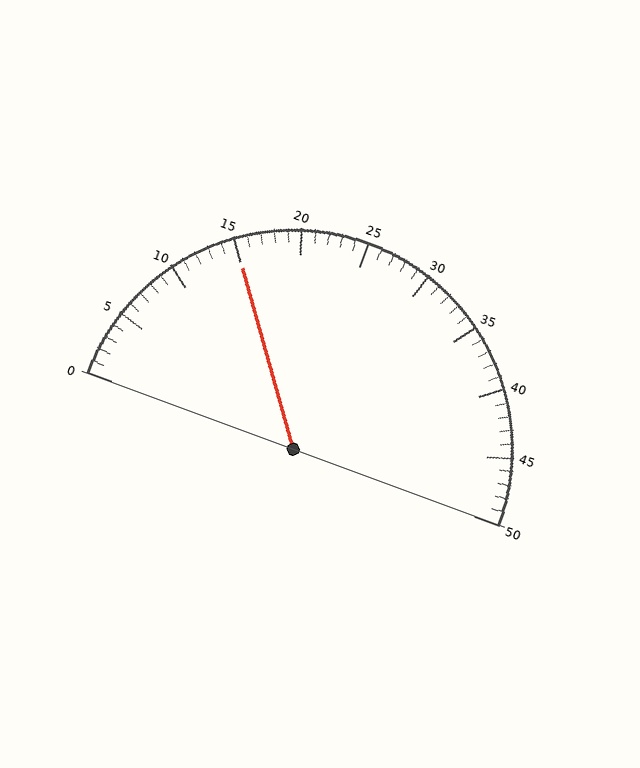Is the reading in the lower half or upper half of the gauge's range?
The reading is in the lower half of the range (0 to 50).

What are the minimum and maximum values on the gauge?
The gauge ranges from 0 to 50.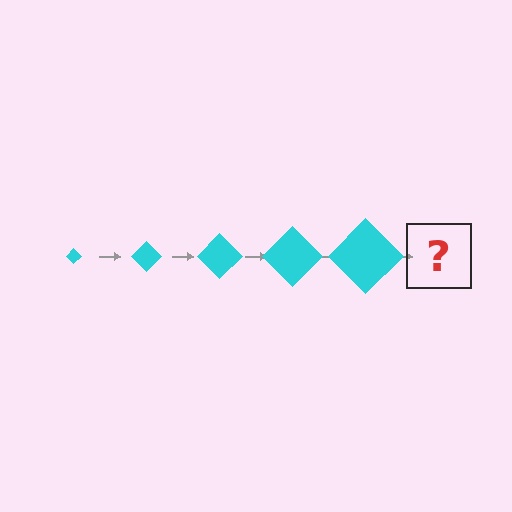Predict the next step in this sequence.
The next step is a cyan diamond, larger than the previous one.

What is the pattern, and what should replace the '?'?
The pattern is that the diamond gets progressively larger each step. The '?' should be a cyan diamond, larger than the previous one.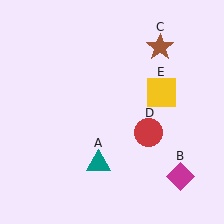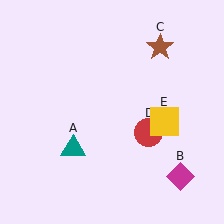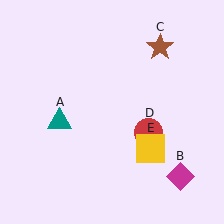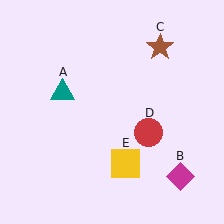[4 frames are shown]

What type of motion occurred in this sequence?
The teal triangle (object A), yellow square (object E) rotated clockwise around the center of the scene.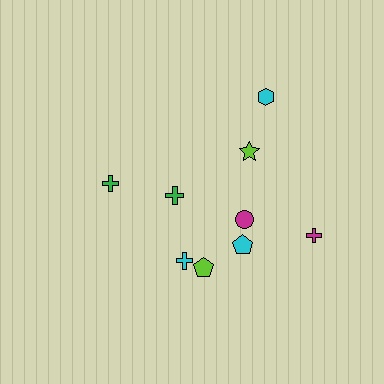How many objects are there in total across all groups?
There are 9 objects.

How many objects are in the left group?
There are 3 objects.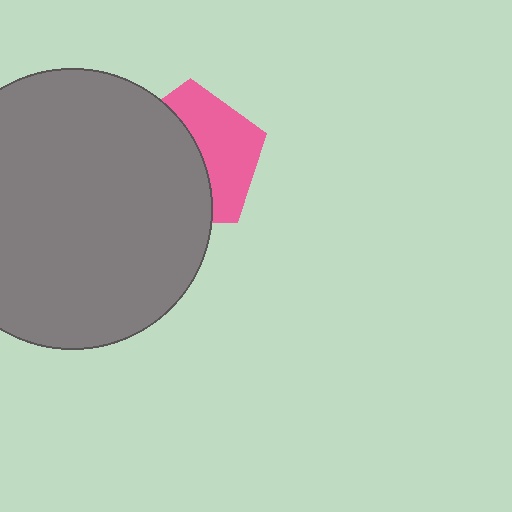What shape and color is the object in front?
The object in front is a gray circle.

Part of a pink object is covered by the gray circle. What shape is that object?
It is a pentagon.